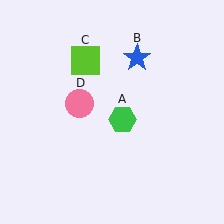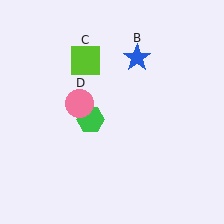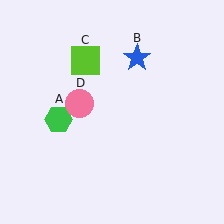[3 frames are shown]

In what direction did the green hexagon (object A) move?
The green hexagon (object A) moved left.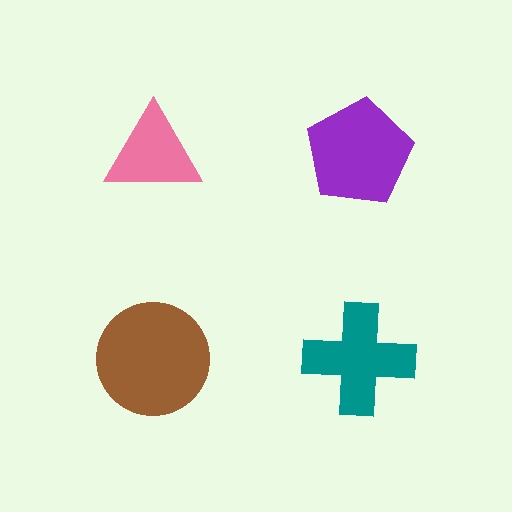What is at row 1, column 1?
A pink triangle.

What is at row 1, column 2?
A purple pentagon.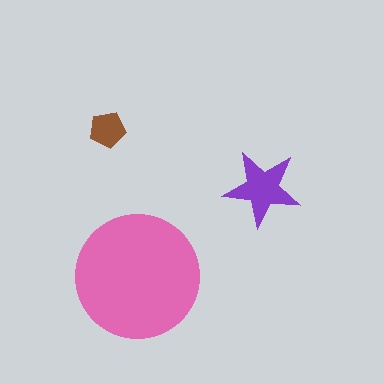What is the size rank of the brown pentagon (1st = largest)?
3rd.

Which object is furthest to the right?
The purple star is rightmost.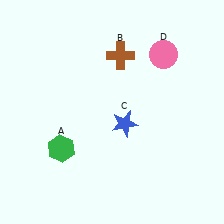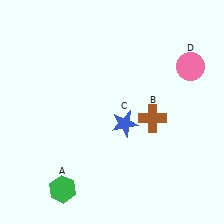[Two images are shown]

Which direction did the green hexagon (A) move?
The green hexagon (A) moved down.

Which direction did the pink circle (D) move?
The pink circle (D) moved right.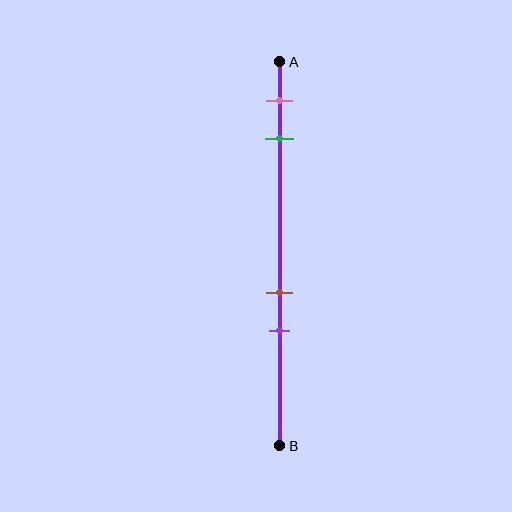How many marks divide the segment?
There are 4 marks dividing the segment.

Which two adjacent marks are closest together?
The brown and purple marks are the closest adjacent pair.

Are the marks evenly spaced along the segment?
No, the marks are not evenly spaced.